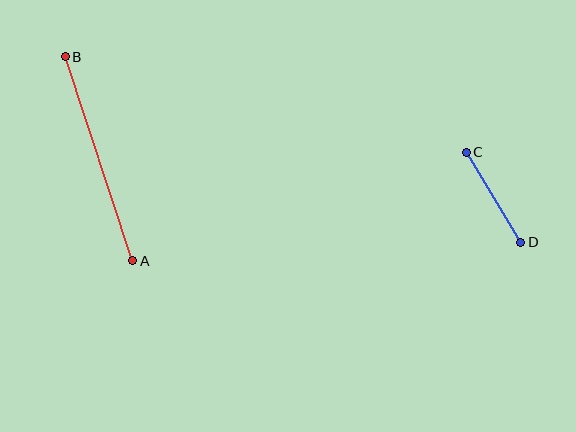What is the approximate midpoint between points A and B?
The midpoint is at approximately (99, 159) pixels.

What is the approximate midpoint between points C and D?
The midpoint is at approximately (494, 197) pixels.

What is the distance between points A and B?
The distance is approximately 215 pixels.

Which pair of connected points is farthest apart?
Points A and B are farthest apart.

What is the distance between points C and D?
The distance is approximately 105 pixels.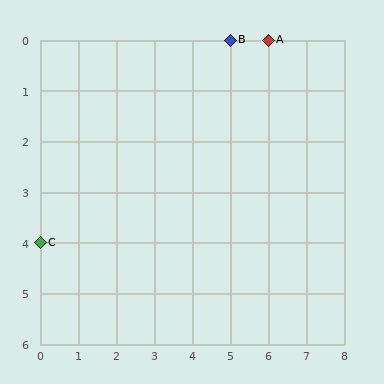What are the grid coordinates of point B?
Point B is at grid coordinates (5, 0).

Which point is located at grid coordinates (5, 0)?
Point B is at (5, 0).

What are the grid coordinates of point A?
Point A is at grid coordinates (6, 0).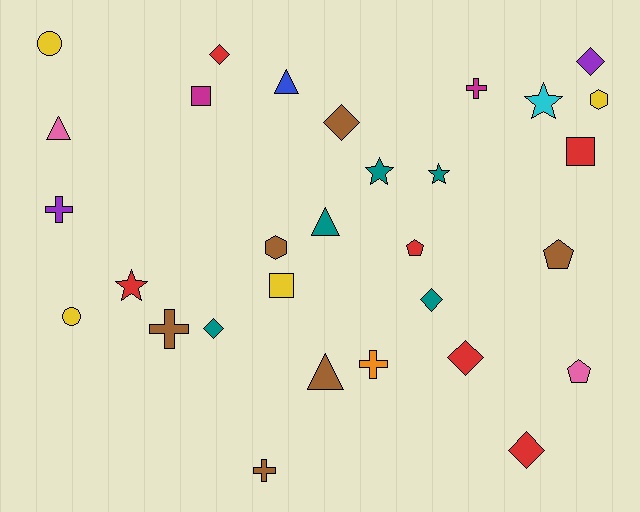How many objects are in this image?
There are 30 objects.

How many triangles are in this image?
There are 4 triangles.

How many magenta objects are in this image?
There are 2 magenta objects.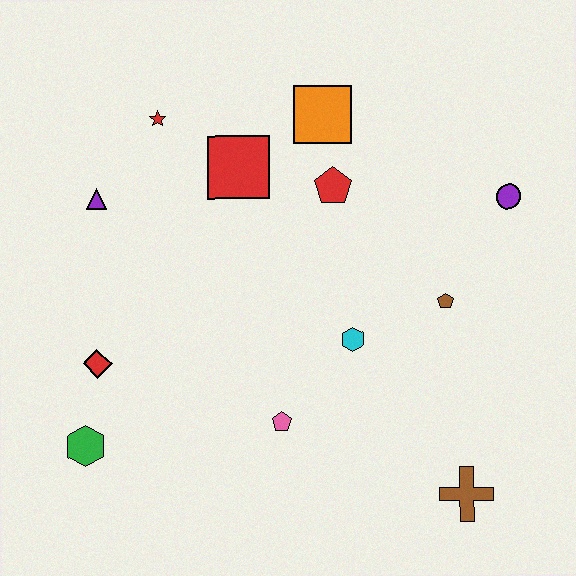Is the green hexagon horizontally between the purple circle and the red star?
No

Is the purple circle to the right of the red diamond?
Yes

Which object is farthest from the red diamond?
The purple circle is farthest from the red diamond.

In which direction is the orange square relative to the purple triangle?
The orange square is to the right of the purple triangle.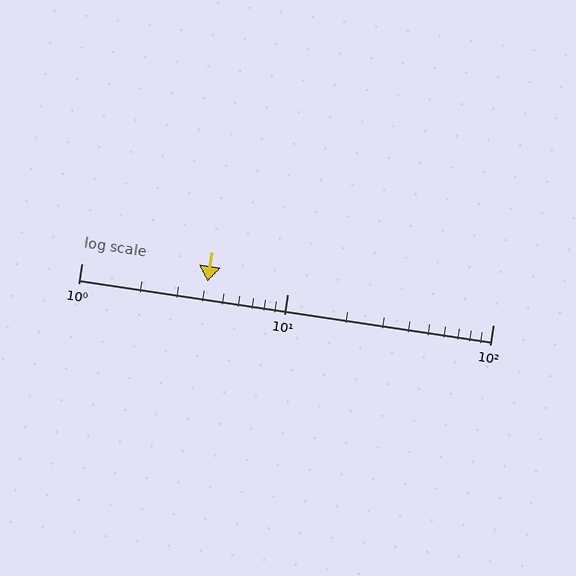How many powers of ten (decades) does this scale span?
The scale spans 2 decades, from 1 to 100.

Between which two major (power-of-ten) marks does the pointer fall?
The pointer is between 1 and 10.